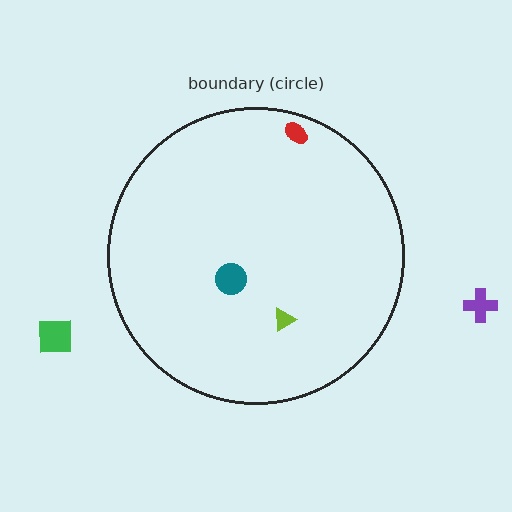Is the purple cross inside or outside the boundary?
Outside.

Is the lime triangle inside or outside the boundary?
Inside.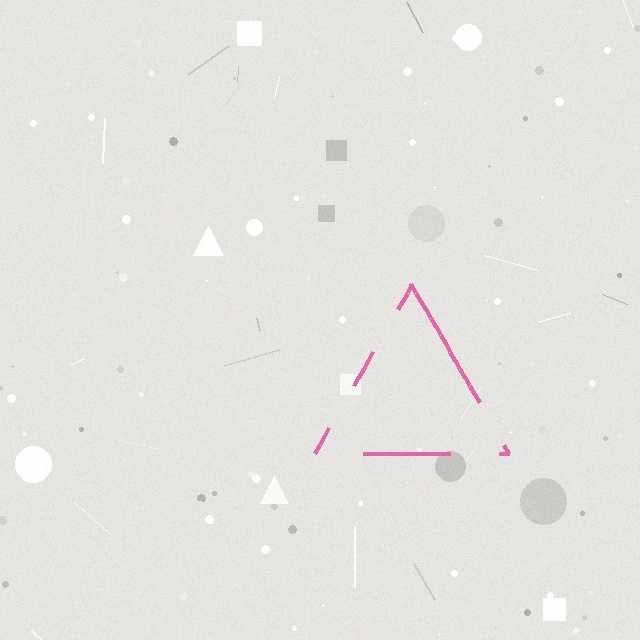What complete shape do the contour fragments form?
The contour fragments form a triangle.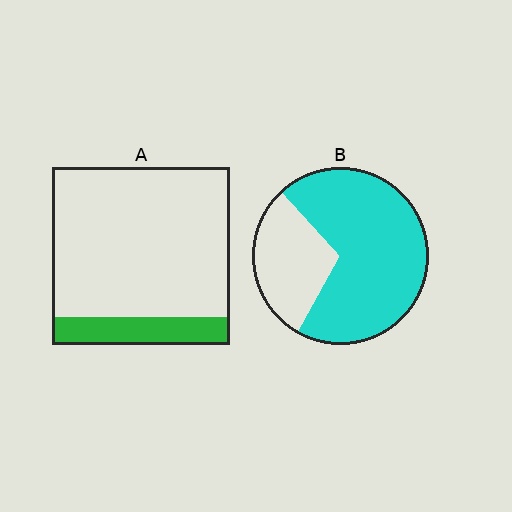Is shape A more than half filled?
No.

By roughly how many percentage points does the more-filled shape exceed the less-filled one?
By roughly 55 percentage points (B over A).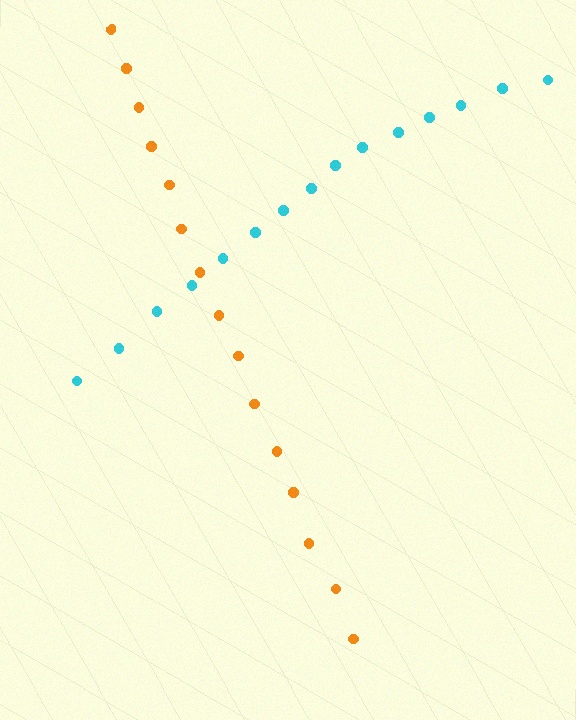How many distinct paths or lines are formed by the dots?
There are 2 distinct paths.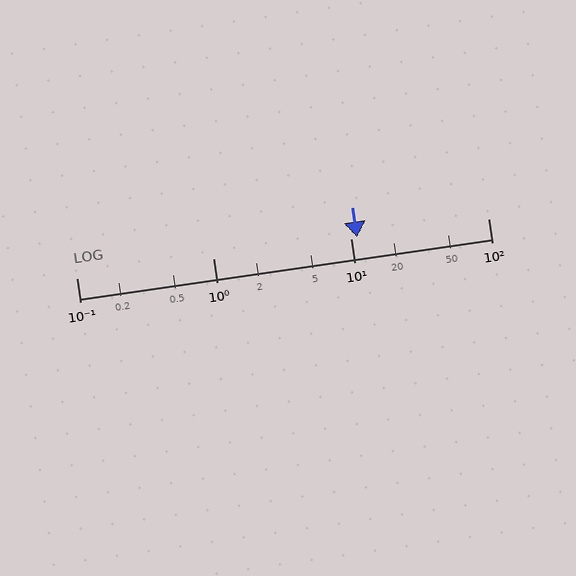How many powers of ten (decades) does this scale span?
The scale spans 3 decades, from 0.1 to 100.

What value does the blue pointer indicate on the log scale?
The pointer indicates approximately 11.